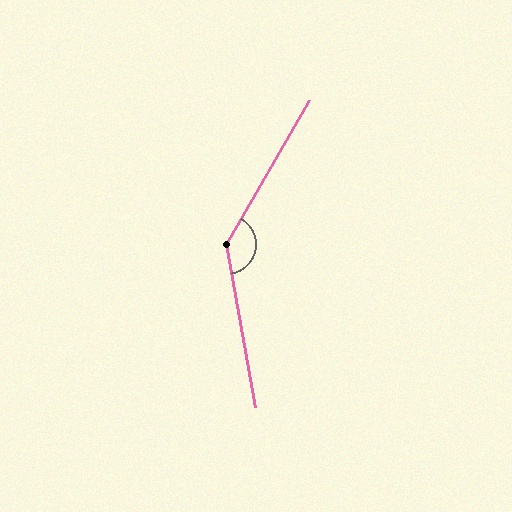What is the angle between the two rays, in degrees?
Approximately 140 degrees.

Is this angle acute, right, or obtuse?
It is obtuse.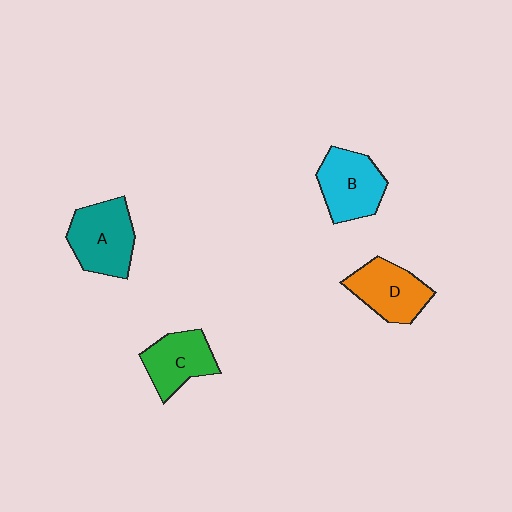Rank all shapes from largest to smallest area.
From largest to smallest: A (teal), B (cyan), D (orange), C (green).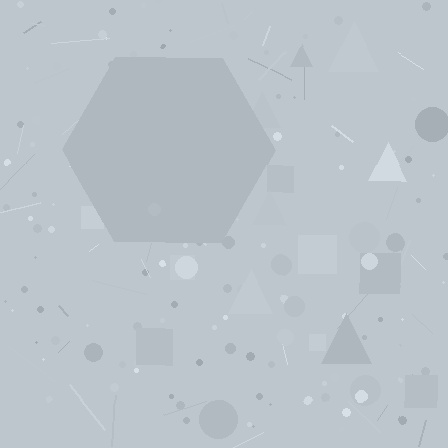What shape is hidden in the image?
A hexagon is hidden in the image.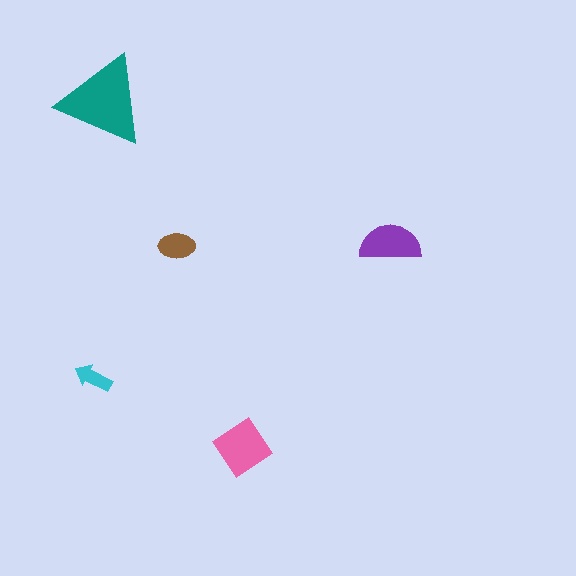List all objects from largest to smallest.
The teal triangle, the pink diamond, the purple semicircle, the brown ellipse, the cyan arrow.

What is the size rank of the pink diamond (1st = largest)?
2nd.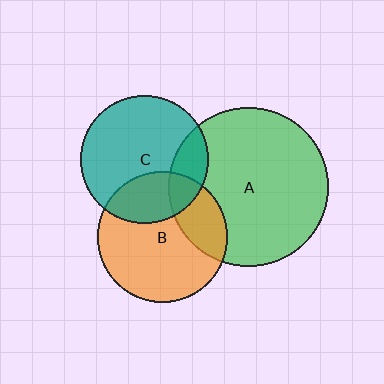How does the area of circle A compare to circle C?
Approximately 1.6 times.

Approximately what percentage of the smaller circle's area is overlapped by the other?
Approximately 20%.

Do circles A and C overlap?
Yes.